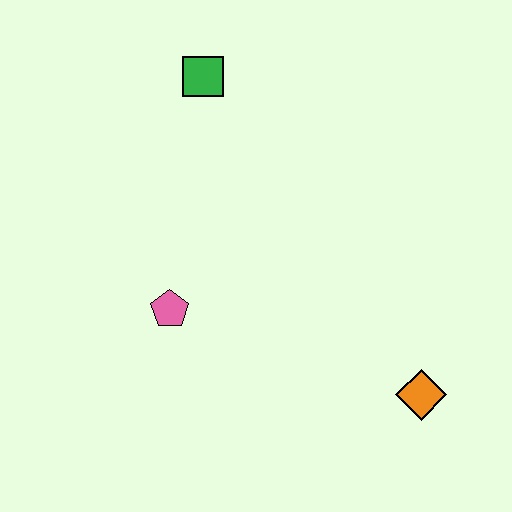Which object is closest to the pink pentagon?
The green square is closest to the pink pentagon.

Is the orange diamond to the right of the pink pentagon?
Yes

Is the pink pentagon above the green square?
No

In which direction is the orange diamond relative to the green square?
The orange diamond is below the green square.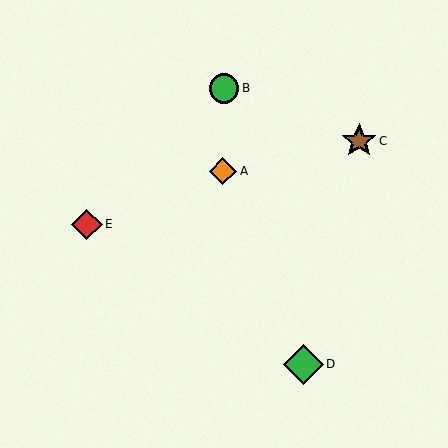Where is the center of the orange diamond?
The center of the orange diamond is at (223, 171).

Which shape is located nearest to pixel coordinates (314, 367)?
The green diamond (labeled D) at (303, 364) is nearest to that location.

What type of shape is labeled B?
Shape B is a green circle.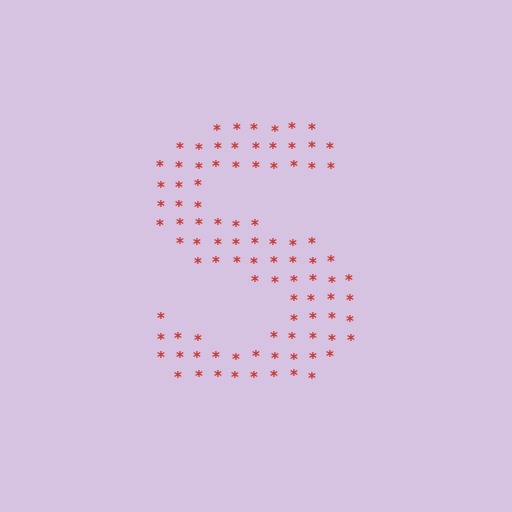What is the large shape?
The large shape is the letter S.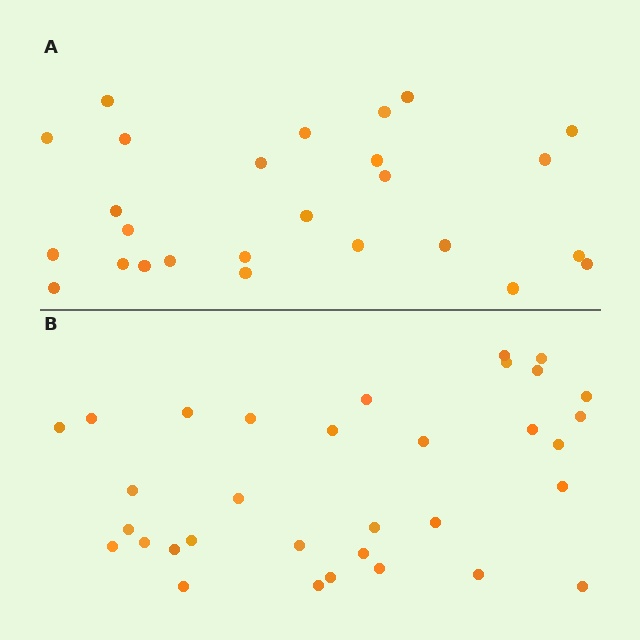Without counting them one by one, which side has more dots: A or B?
Region B (the bottom region) has more dots.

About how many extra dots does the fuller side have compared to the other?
Region B has roughly 8 or so more dots than region A.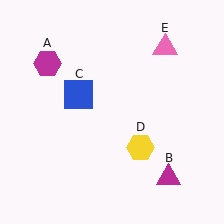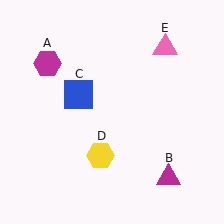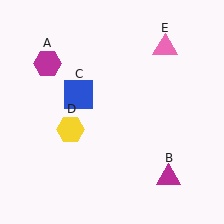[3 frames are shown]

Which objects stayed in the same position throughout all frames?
Magenta hexagon (object A) and magenta triangle (object B) and blue square (object C) and pink triangle (object E) remained stationary.